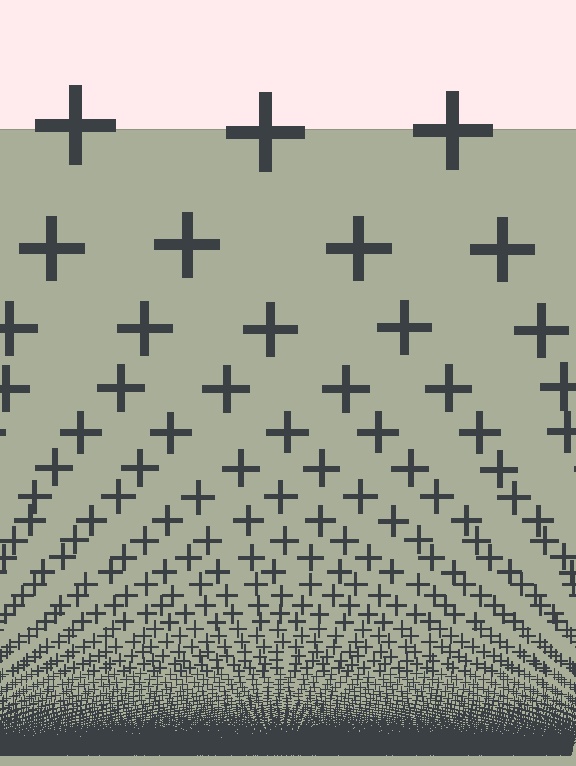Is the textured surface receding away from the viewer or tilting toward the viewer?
The surface appears to tilt toward the viewer. Texture elements get larger and sparser toward the top.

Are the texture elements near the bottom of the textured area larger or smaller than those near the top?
Smaller. The gradient is inverted — elements near the bottom are smaller and denser.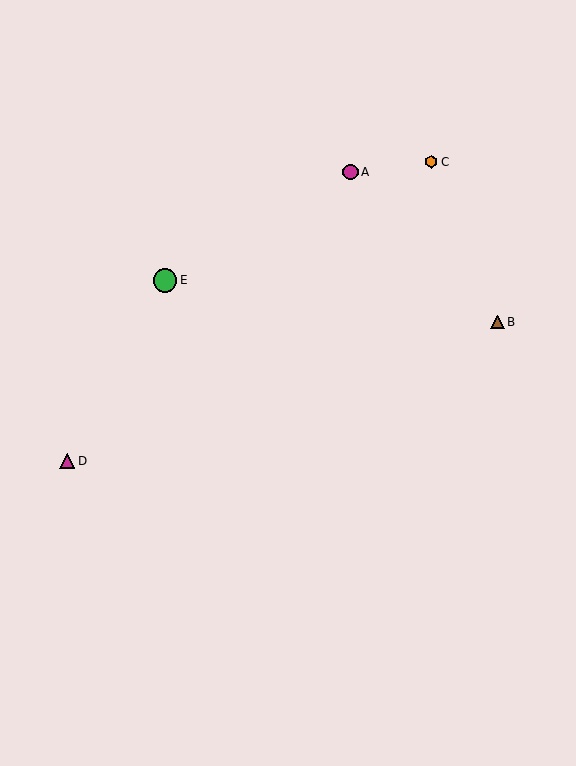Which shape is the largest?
The green circle (labeled E) is the largest.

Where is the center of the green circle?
The center of the green circle is at (165, 280).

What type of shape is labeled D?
Shape D is a magenta triangle.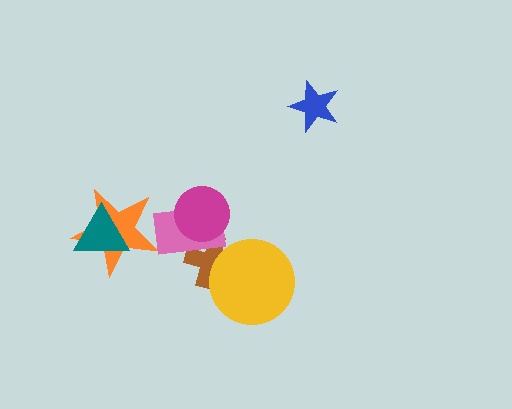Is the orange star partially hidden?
Yes, it is partially covered by another shape.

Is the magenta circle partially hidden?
No, no other shape covers it.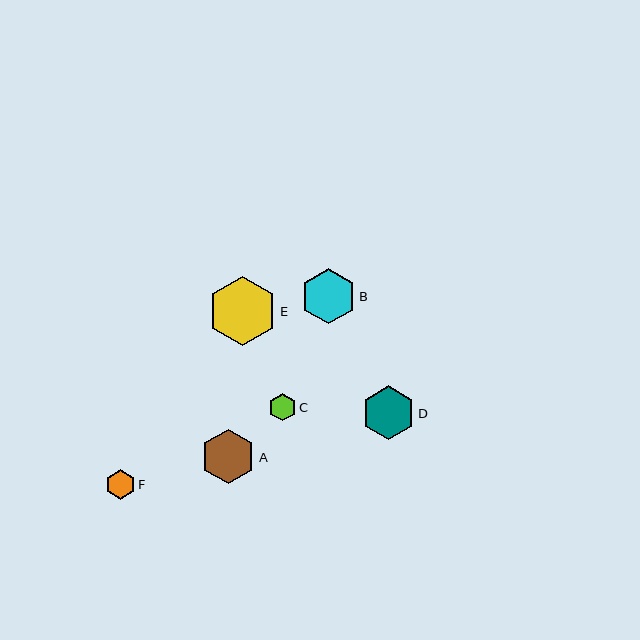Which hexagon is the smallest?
Hexagon C is the smallest with a size of approximately 27 pixels.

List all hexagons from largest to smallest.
From largest to smallest: E, B, A, D, F, C.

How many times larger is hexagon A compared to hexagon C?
Hexagon A is approximately 2.0 times the size of hexagon C.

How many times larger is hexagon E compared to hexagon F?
Hexagon E is approximately 2.3 times the size of hexagon F.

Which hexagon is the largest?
Hexagon E is the largest with a size of approximately 69 pixels.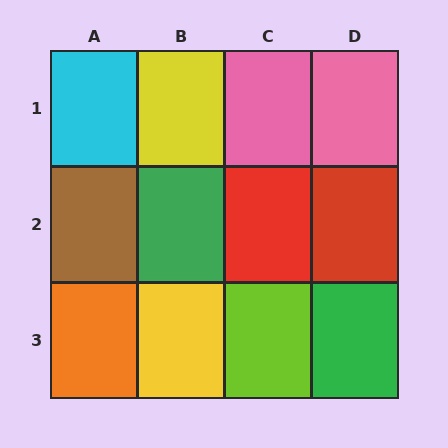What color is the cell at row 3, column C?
Lime.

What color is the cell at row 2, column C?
Red.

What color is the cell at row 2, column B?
Green.